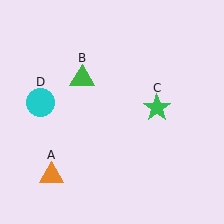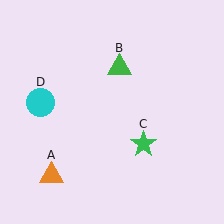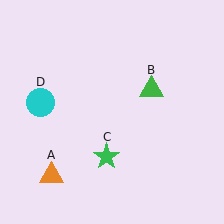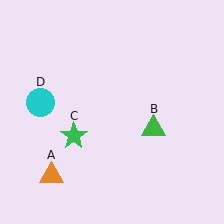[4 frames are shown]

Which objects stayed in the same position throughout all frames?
Orange triangle (object A) and cyan circle (object D) remained stationary.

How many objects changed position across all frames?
2 objects changed position: green triangle (object B), green star (object C).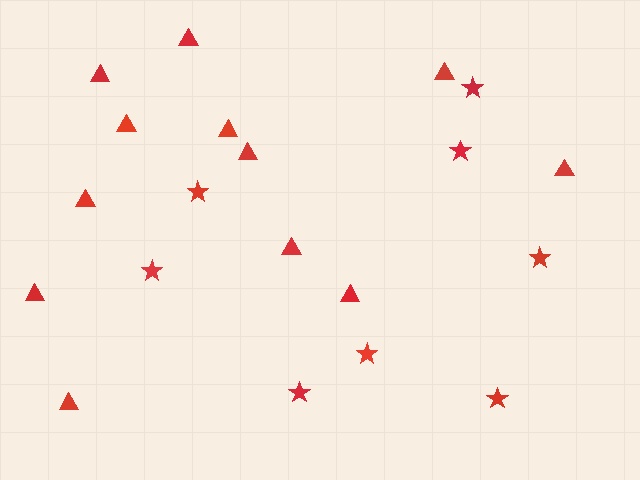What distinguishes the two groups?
There are 2 groups: one group of triangles (12) and one group of stars (8).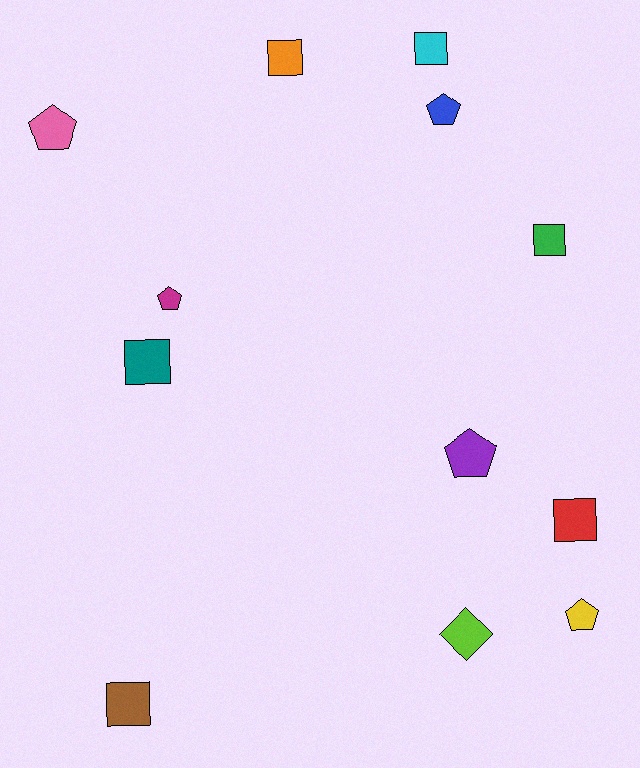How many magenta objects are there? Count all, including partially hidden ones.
There is 1 magenta object.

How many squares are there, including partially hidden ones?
There are 6 squares.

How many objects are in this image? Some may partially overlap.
There are 12 objects.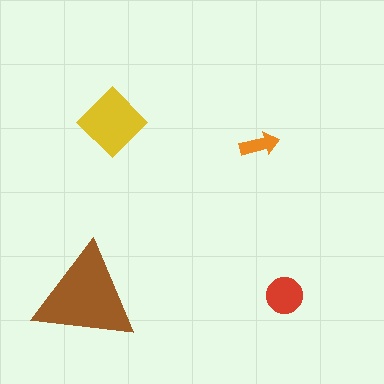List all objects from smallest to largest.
The orange arrow, the red circle, the yellow diamond, the brown triangle.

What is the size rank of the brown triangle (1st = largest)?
1st.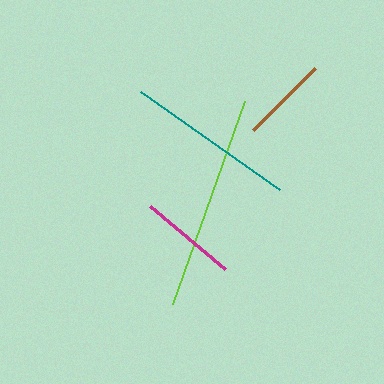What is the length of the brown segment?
The brown segment is approximately 88 pixels long.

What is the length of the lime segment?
The lime segment is approximately 215 pixels long.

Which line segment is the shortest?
The brown line is the shortest at approximately 88 pixels.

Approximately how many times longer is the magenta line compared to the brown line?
The magenta line is approximately 1.1 times the length of the brown line.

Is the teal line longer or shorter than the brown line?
The teal line is longer than the brown line.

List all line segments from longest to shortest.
From longest to shortest: lime, teal, magenta, brown.